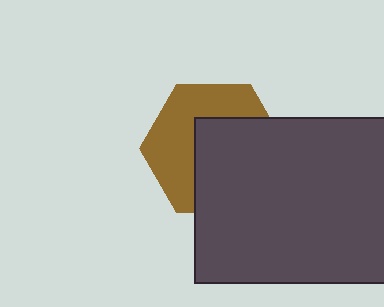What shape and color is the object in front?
The object in front is a dark gray rectangle.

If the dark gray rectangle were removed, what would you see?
You would see the complete brown hexagon.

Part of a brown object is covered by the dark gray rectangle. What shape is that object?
It is a hexagon.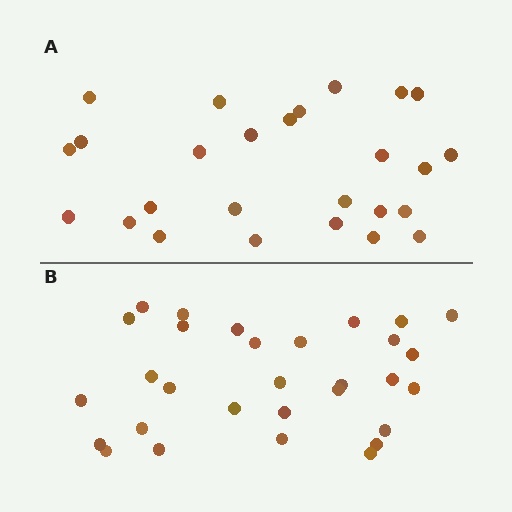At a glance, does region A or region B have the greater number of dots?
Region B (the bottom region) has more dots.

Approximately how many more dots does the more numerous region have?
Region B has about 4 more dots than region A.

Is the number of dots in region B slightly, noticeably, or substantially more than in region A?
Region B has only slightly more — the two regions are fairly close. The ratio is roughly 1.2 to 1.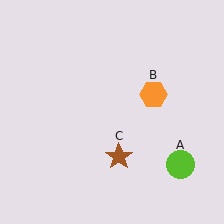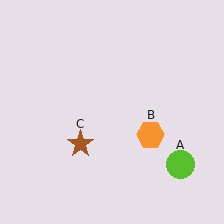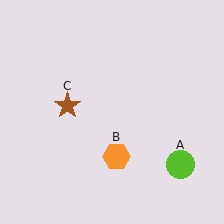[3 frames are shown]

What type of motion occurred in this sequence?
The orange hexagon (object B), brown star (object C) rotated clockwise around the center of the scene.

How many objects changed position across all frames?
2 objects changed position: orange hexagon (object B), brown star (object C).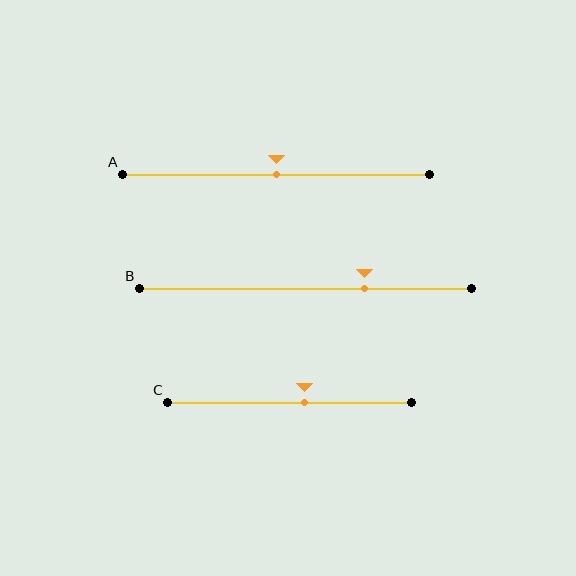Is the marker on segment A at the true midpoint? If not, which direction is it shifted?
Yes, the marker on segment A is at the true midpoint.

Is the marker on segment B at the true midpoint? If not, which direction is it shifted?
No, the marker on segment B is shifted to the right by about 18% of the segment length.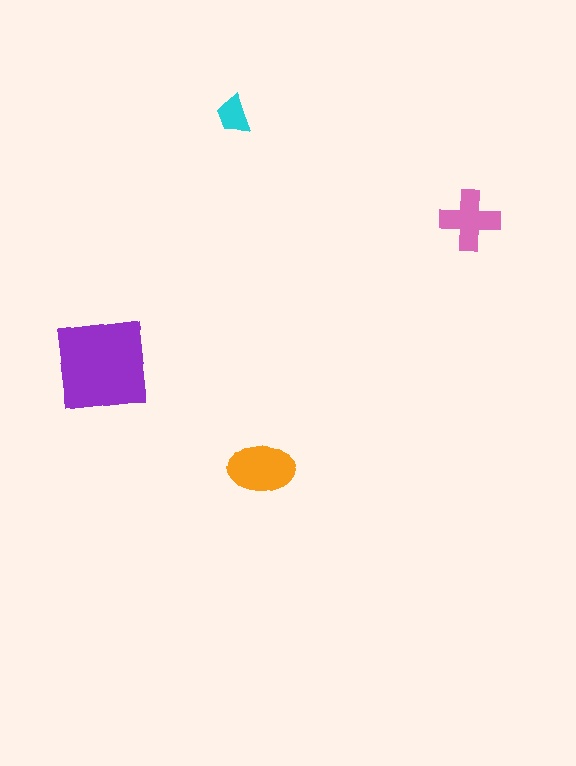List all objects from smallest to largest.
The cyan trapezoid, the pink cross, the orange ellipse, the purple square.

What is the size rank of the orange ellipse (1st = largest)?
2nd.